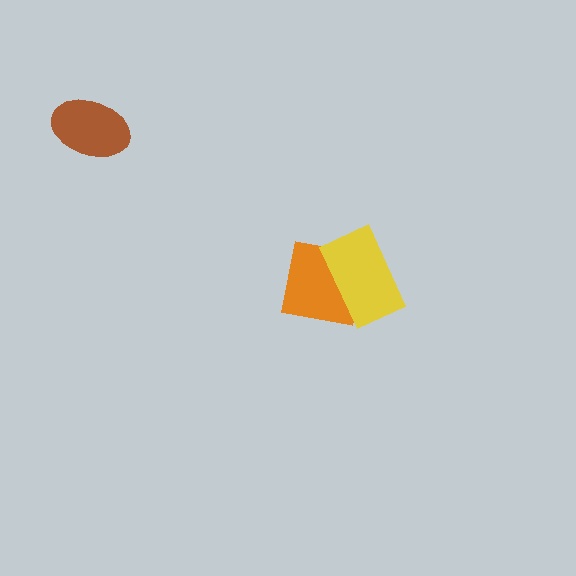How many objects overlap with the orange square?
1 object overlaps with the orange square.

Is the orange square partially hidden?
Yes, it is partially covered by another shape.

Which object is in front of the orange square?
The yellow rectangle is in front of the orange square.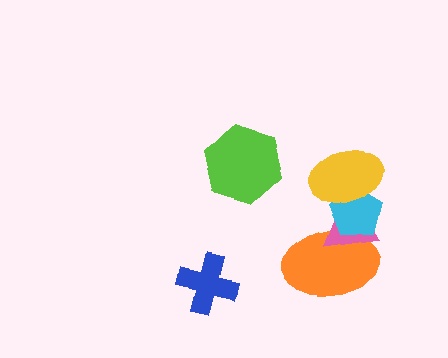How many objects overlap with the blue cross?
0 objects overlap with the blue cross.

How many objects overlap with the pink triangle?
3 objects overlap with the pink triangle.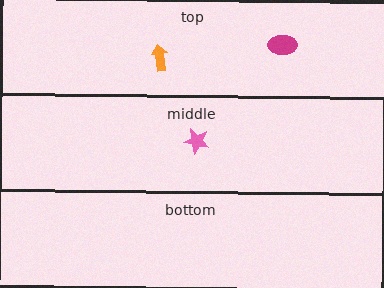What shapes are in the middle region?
The pink star.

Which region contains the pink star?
The middle region.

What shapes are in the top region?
The magenta ellipse, the orange arrow.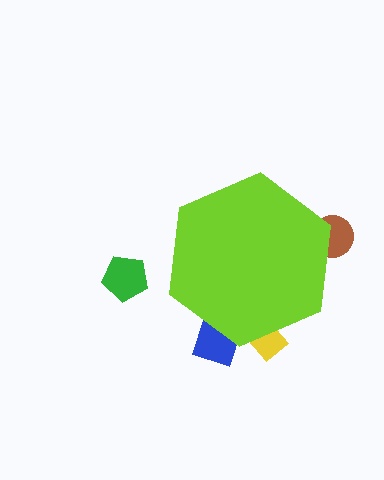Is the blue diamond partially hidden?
Yes, the blue diamond is partially hidden behind the lime hexagon.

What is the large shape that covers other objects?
A lime hexagon.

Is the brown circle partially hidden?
Yes, the brown circle is partially hidden behind the lime hexagon.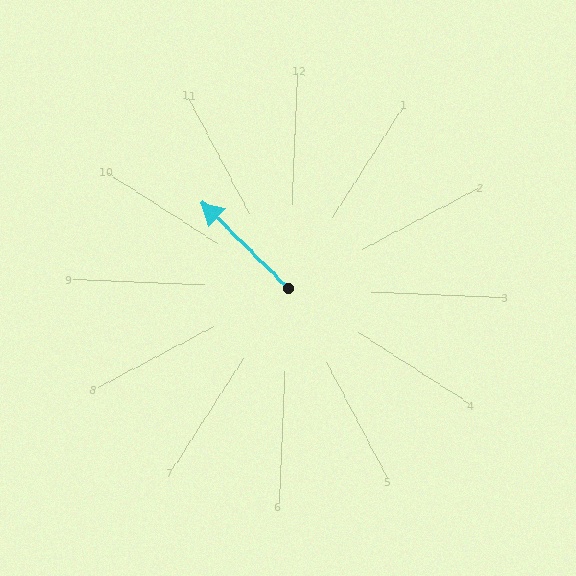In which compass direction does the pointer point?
Northwest.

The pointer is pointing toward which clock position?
Roughly 10 o'clock.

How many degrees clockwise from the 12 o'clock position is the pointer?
Approximately 313 degrees.